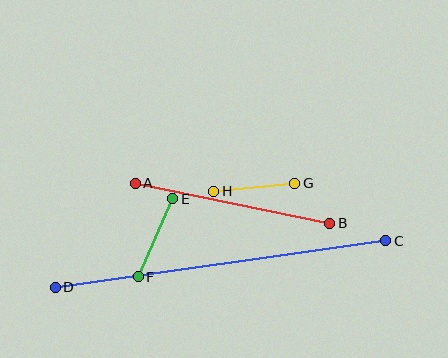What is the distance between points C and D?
The distance is approximately 334 pixels.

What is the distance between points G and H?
The distance is approximately 81 pixels.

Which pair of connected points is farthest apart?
Points C and D are farthest apart.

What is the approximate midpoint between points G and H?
The midpoint is at approximately (254, 187) pixels.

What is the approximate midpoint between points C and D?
The midpoint is at approximately (221, 264) pixels.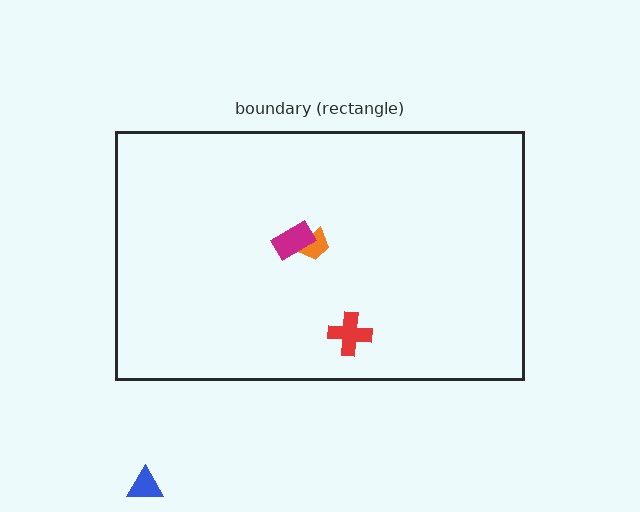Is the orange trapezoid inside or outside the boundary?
Inside.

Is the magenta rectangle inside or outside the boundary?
Inside.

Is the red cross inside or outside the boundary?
Inside.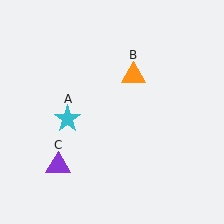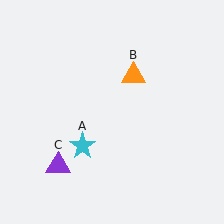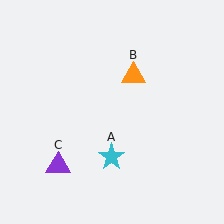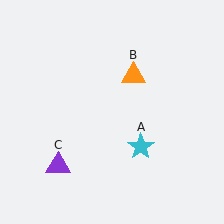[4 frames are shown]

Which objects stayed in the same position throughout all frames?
Orange triangle (object B) and purple triangle (object C) remained stationary.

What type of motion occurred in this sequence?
The cyan star (object A) rotated counterclockwise around the center of the scene.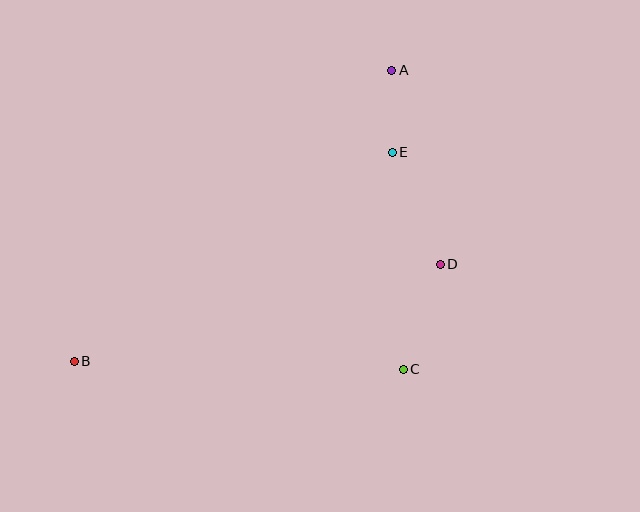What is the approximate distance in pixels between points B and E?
The distance between B and E is approximately 381 pixels.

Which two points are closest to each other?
Points A and E are closest to each other.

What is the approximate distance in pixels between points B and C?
The distance between B and C is approximately 329 pixels.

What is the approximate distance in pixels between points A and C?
The distance between A and C is approximately 299 pixels.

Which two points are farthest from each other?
Points A and B are farthest from each other.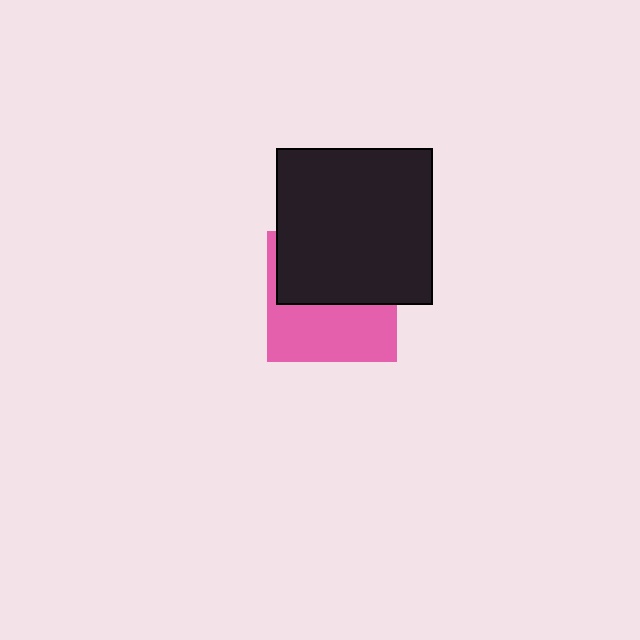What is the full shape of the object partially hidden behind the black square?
The partially hidden object is a pink square.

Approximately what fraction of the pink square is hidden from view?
Roughly 53% of the pink square is hidden behind the black square.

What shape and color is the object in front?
The object in front is a black square.